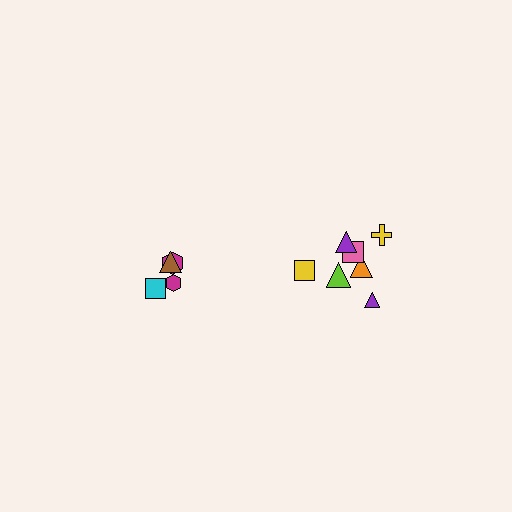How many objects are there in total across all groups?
There are 11 objects.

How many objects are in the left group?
There are 4 objects.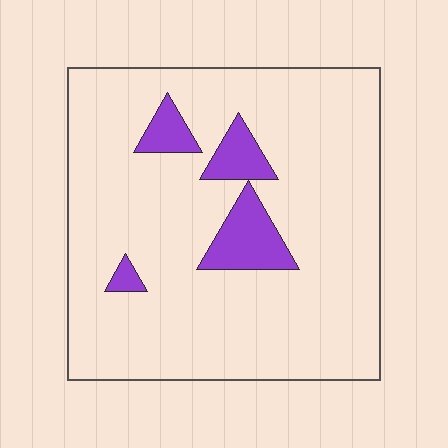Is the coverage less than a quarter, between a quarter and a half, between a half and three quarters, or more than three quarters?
Less than a quarter.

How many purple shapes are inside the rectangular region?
4.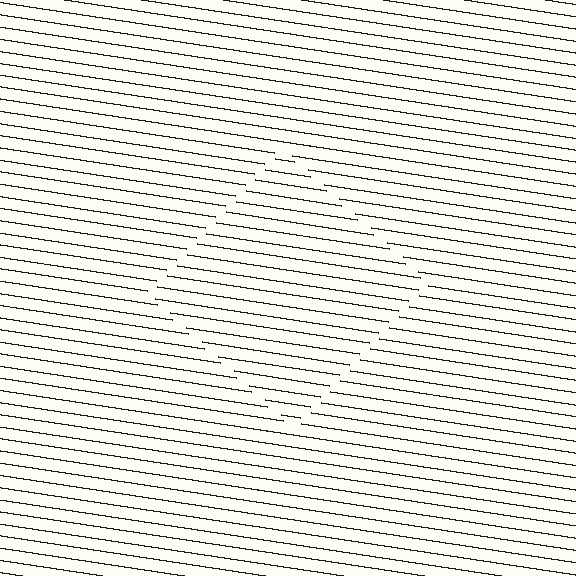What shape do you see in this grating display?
An illusory square. The interior of the shape contains the same grating, shifted by half a period — the contour is defined by the phase discontinuity where line-ends from the inner and outer gratings abut.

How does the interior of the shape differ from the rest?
The interior of the shape contains the same grating, shifted by half a period — the contour is defined by the phase discontinuity where line-ends from the inner and outer gratings abut.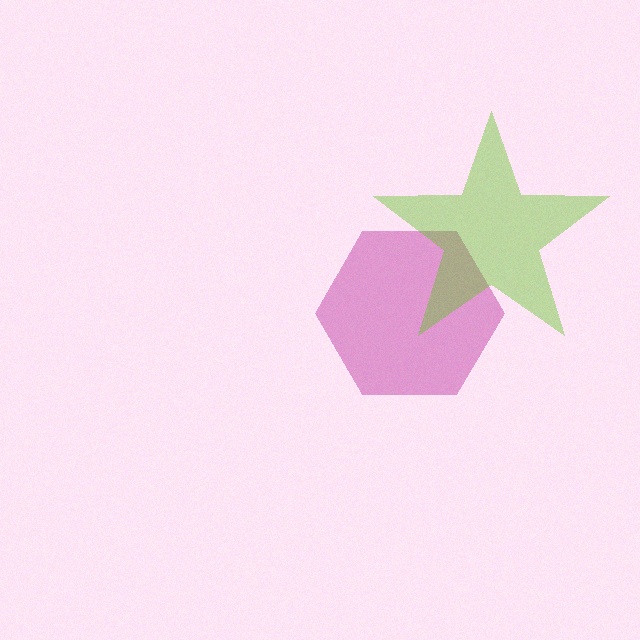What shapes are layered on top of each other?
The layered shapes are: a magenta hexagon, a lime star.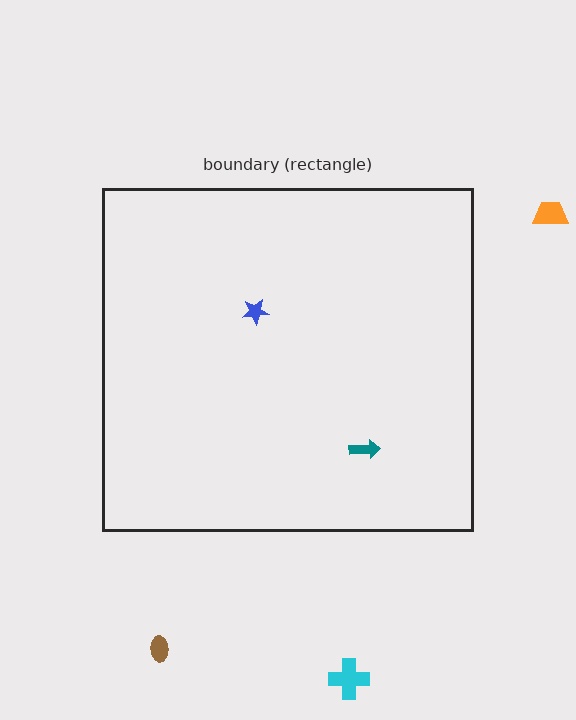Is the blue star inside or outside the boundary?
Inside.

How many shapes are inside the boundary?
2 inside, 3 outside.